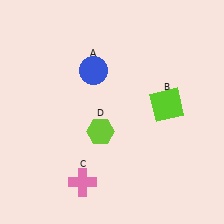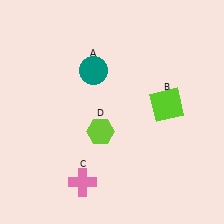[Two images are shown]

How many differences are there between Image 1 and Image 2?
There is 1 difference between the two images.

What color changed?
The circle (A) changed from blue in Image 1 to teal in Image 2.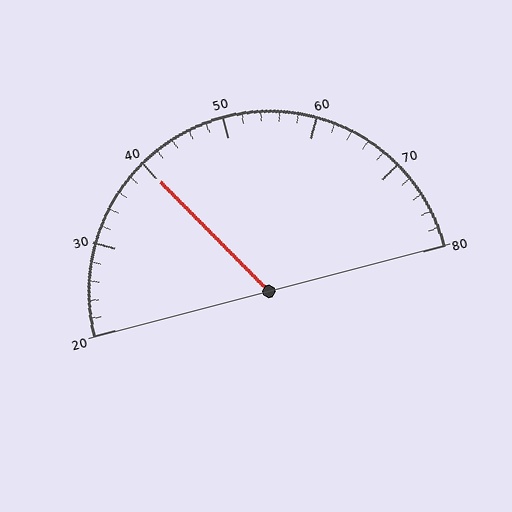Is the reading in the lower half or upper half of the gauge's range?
The reading is in the lower half of the range (20 to 80).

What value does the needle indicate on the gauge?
The needle indicates approximately 40.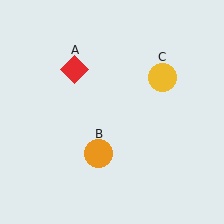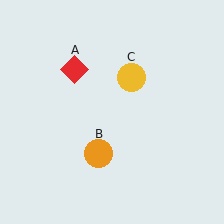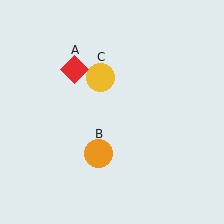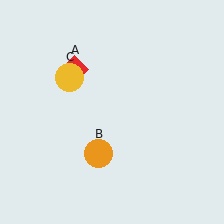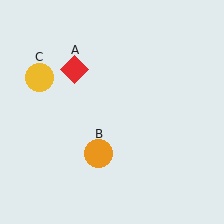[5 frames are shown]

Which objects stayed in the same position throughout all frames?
Red diamond (object A) and orange circle (object B) remained stationary.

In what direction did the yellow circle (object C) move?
The yellow circle (object C) moved left.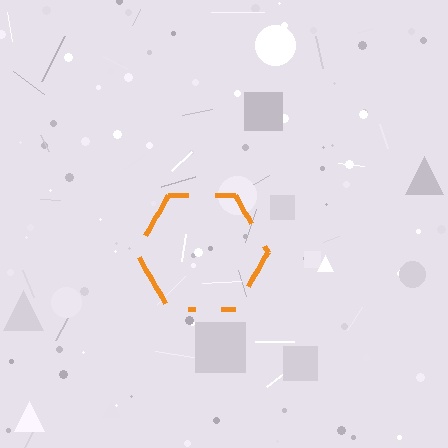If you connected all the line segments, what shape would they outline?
They would outline a hexagon.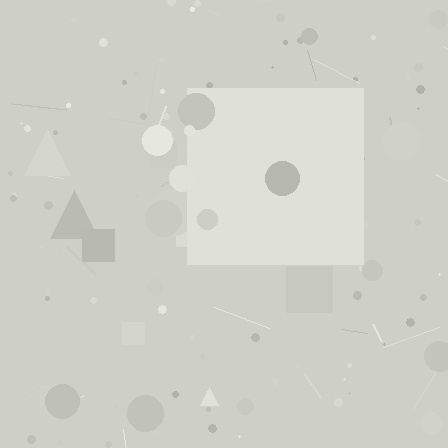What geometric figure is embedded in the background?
A square is embedded in the background.